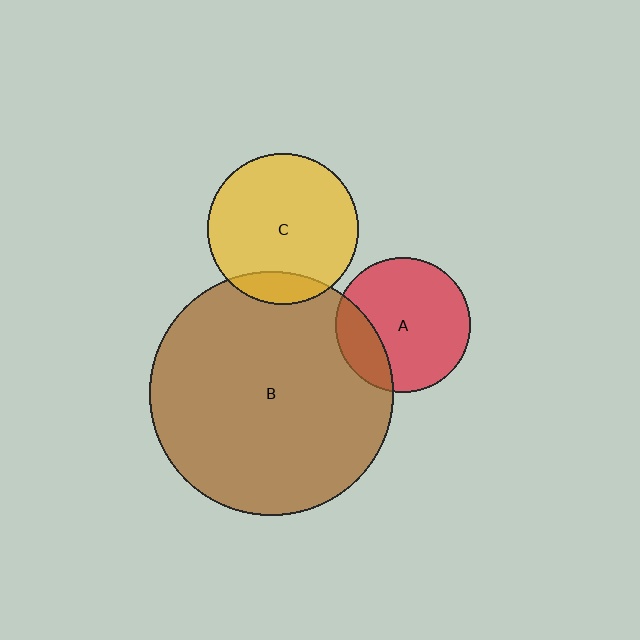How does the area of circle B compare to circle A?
Approximately 3.3 times.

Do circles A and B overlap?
Yes.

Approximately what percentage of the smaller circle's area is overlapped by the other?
Approximately 20%.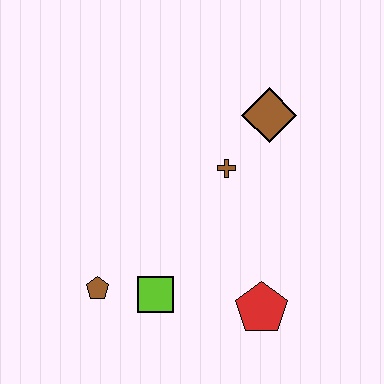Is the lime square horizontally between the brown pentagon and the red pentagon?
Yes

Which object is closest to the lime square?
The brown pentagon is closest to the lime square.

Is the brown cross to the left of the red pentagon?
Yes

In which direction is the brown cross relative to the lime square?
The brown cross is above the lime square.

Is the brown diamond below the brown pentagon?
No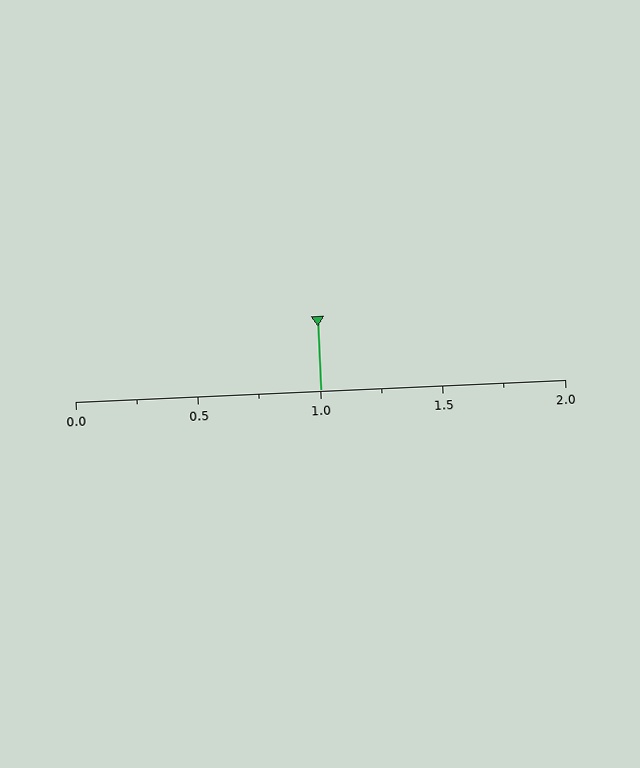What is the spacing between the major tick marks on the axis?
The major ticks are spaced 0.5 apart.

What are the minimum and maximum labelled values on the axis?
The axis runs from 0.0 to 2.0.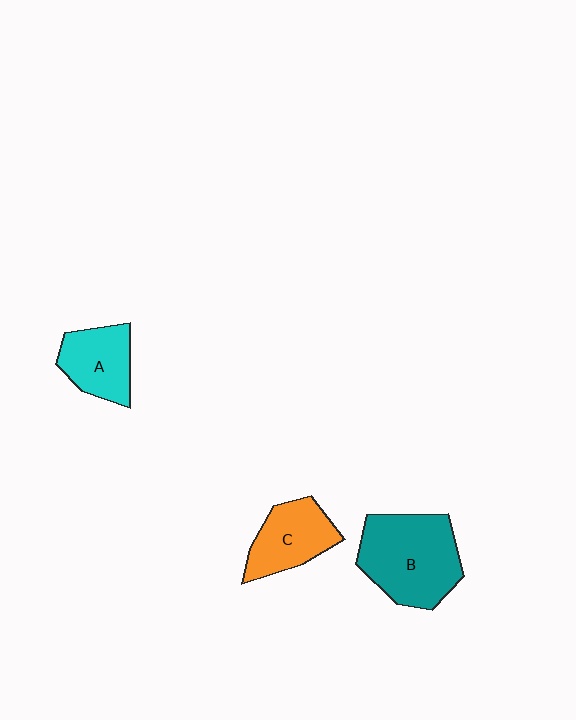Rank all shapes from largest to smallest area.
From largest to smallest: B (teal), C (orange), A (cyan).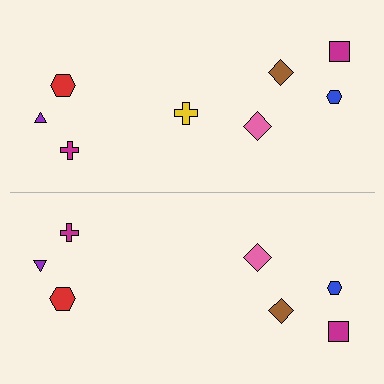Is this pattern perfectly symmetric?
No, the pattern is not perfectly symmetric. A yellow cross is missing from the bottom side.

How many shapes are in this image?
There are 15 shapes in this image.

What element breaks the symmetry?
A yellow cross is missing from the bottom side.